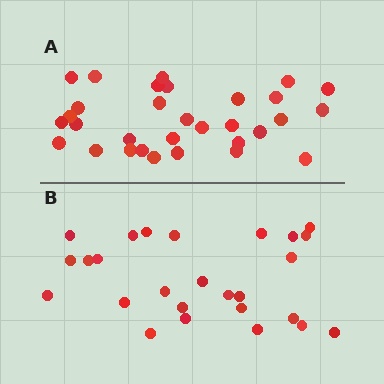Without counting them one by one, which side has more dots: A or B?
Region A (the top region) has more dots.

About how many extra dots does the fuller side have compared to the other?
Region A has about 5 more dots than region B.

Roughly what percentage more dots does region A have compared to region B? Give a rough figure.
About 20% more.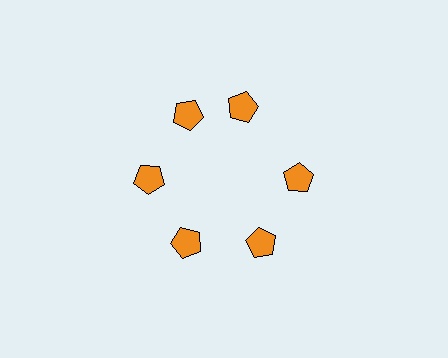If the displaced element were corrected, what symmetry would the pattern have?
It would have 6-fold rotational symmetry — the pattern would map onto itself every 60 degrees.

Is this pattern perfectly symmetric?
No. The 6 orange pentagons are arranged in a ring, but one element near the 1 o'clock position is rotated out of alignment along the ring, breaking the 6-fold rotational symmetry.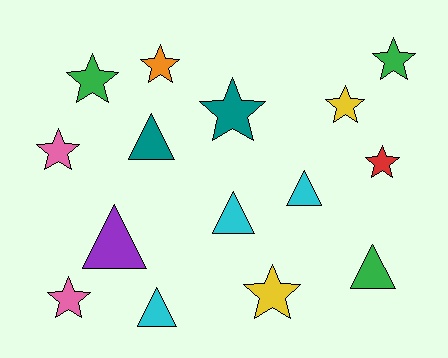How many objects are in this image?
There are 15 objects.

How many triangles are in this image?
There are 6 triangles.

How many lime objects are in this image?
There are no lime objects.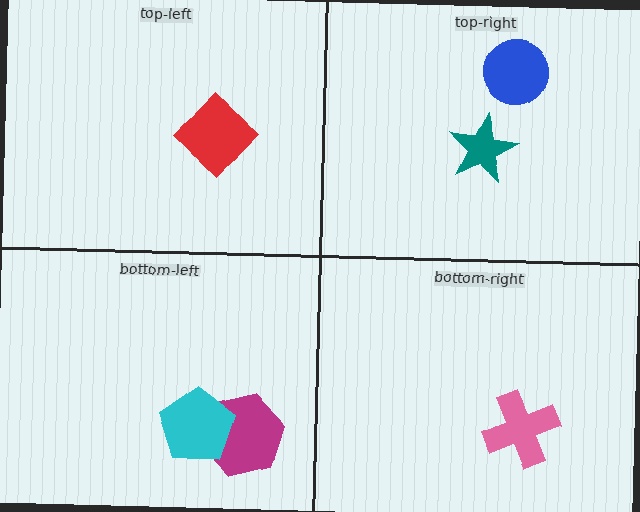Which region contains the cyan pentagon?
The bottom-left region.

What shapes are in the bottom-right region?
The pink cross.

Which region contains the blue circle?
The top-right region.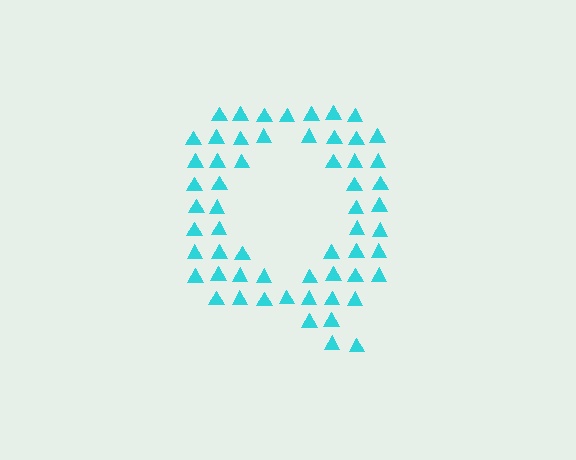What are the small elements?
The small elements are triangles.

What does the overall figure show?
The overall figure shows the letter Q.